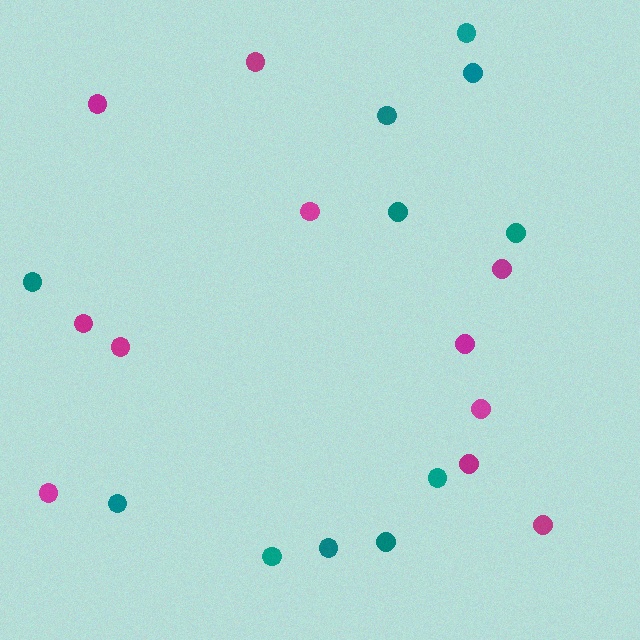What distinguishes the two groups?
There are 2 groups: one group of teal circles (11) and one group of magenta circles (11).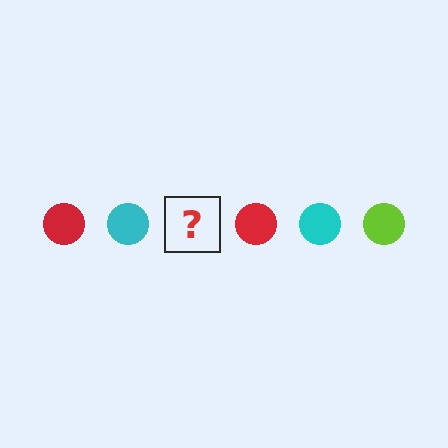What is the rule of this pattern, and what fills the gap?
The rule is that the pattern cycles through red, cyan, lime circles. The gap should be filled with a lime circle.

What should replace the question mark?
The question mark should be replaced with a lime circle.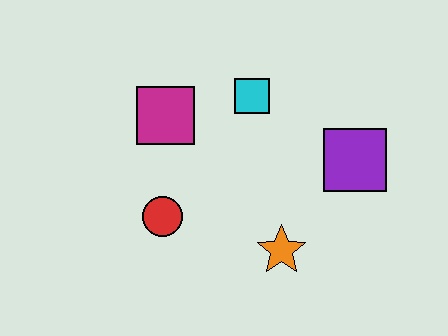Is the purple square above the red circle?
Yes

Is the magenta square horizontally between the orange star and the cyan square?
No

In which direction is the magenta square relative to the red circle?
The magenta square is above the red circle.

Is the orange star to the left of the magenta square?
No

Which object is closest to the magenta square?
The cyan square is closest to the magenta square.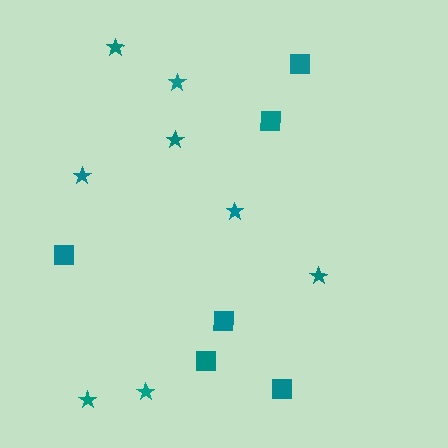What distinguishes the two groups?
There are 2 groups: one group of stars (8) and one group of squares (6).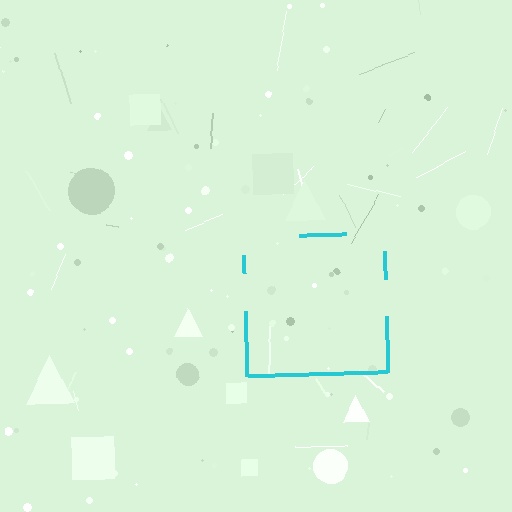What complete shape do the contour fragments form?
The contour fragments form a square.